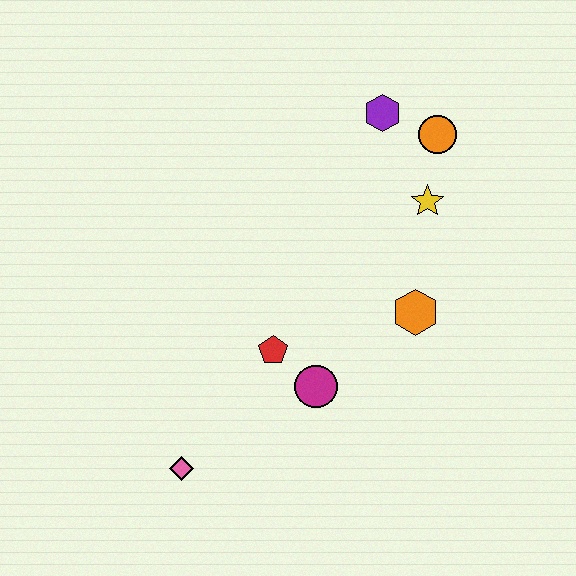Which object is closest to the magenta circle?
The red pentagon is closest to the magenta circle.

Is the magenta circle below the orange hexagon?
Yes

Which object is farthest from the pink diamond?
The orange circle is farthest from the pink diamond.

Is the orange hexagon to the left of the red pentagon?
No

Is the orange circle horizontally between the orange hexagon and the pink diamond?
No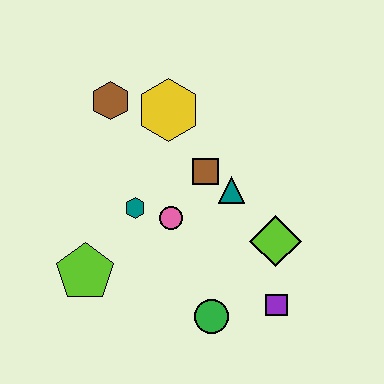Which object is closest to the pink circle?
The teal hexagon is closest to the pink circle.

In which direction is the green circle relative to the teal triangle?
The green circle is below the teal triangle.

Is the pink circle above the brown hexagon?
No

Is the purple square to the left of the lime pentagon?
No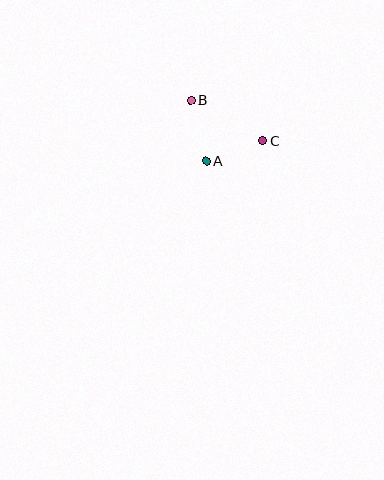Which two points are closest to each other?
Points A and C are closest to each other.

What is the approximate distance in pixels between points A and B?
The distance between A and B is approximately 62 pixels.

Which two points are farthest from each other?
Points B and C are farthest from each other.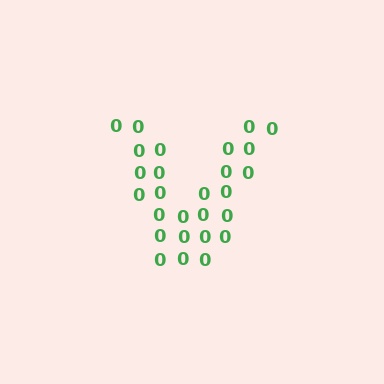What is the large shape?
The large shape is the letter V.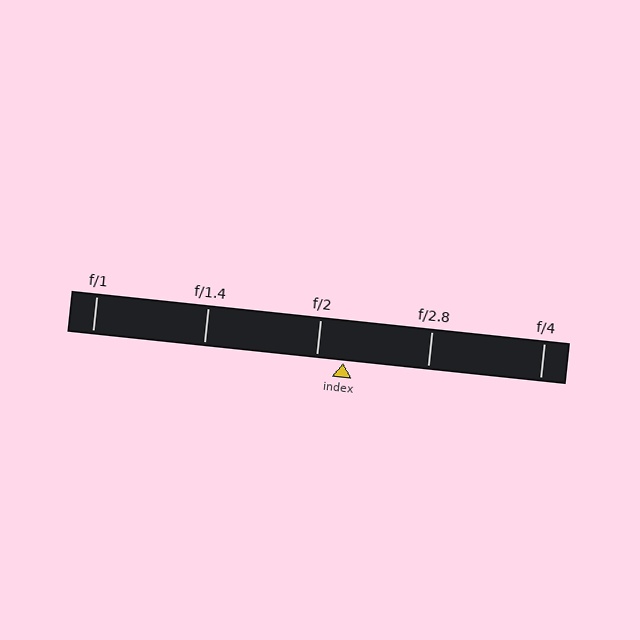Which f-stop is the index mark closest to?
The index mark is closest to f/2.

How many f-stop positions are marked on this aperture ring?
There are 5 f-stop positions marked.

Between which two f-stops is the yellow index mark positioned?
The index mark is between f/2 and f/2.8.